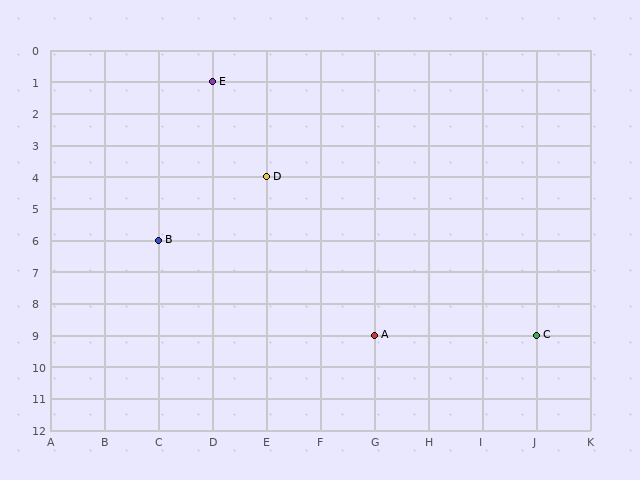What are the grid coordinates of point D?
Point D is at grid coordinates (E, 4).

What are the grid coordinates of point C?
Point C is at grid coordinates (J, 9).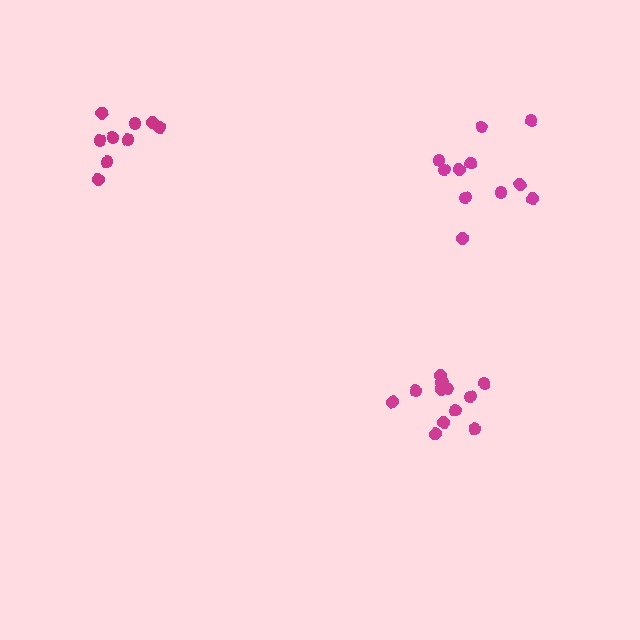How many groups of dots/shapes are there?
There are 3 groups.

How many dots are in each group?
Group 1: 9 dots, Group 2: 11 dots, Group 3: 14 dots (34 total).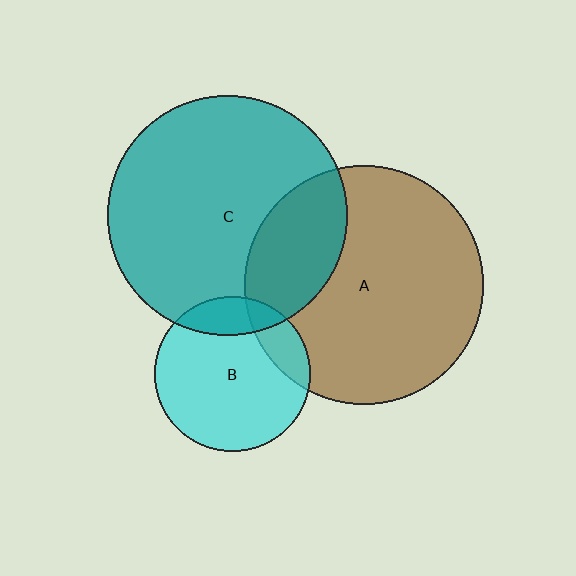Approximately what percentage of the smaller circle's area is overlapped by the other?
Approximately 25%.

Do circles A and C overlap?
Yes.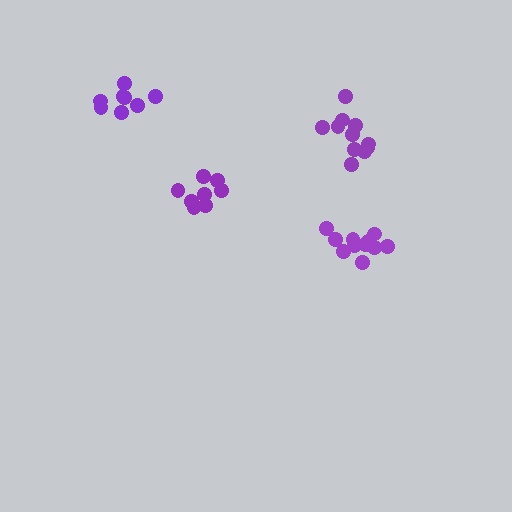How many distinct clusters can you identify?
There are 4 distinct clusters.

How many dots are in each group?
Group 1: 11 dots, Group 2: 8 dots, Group 3: 8 dots, Group 4: 12 dots (39 total).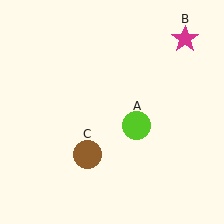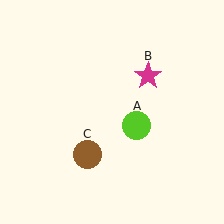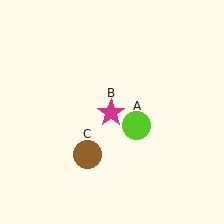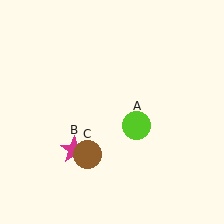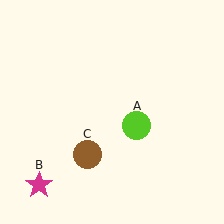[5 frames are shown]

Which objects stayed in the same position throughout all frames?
Lime circle (object A) and brown circle (object C) remained stationary.